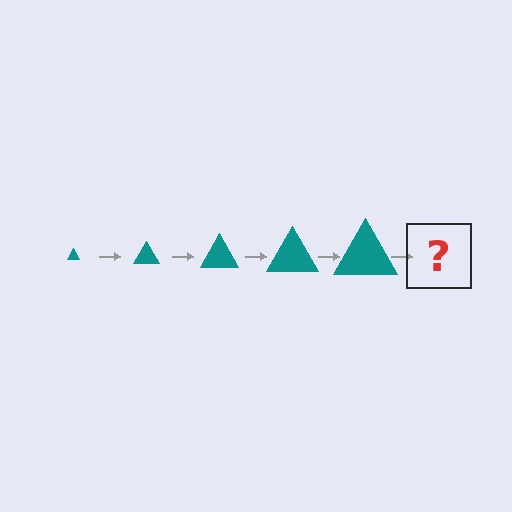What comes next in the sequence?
The next element should be a teal triangle, larger than the previous one.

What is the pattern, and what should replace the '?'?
The pattern is that the triangle gets progressively larger each step. The '?' should be a teal triangle, larger than the previous one.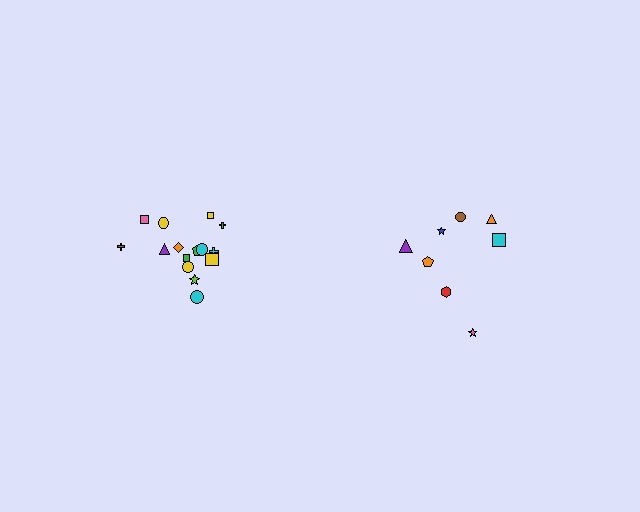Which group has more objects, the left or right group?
The left group.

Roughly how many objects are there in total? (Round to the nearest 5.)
Roughly 25 objects in total.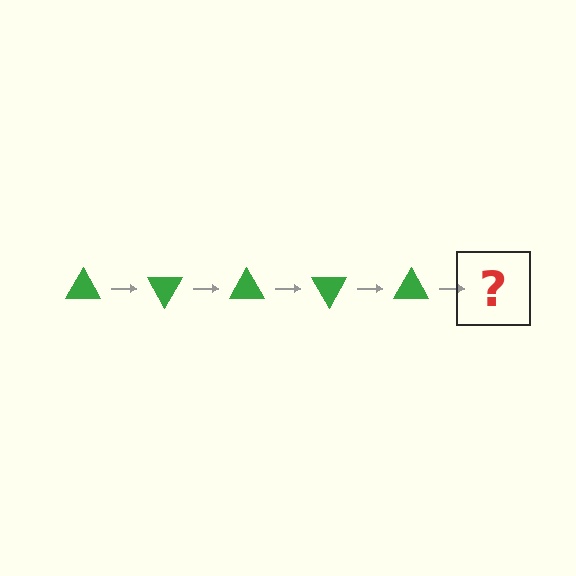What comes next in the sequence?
The next element should be a green triangle rotated 300 degrees.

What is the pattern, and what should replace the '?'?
The pattern is that the triangle rotates 60 degrees each step. The '?' should be a green triangle rotated 300 degrees.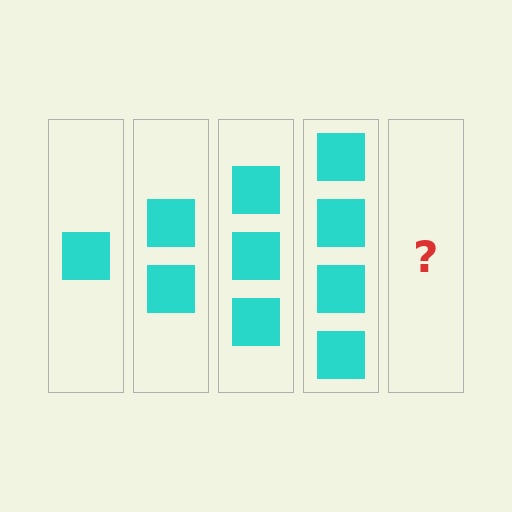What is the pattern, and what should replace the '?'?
The pattern is that each step adds one more square. The '?' should be 5 squares.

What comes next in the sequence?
The next element should be 5 squares.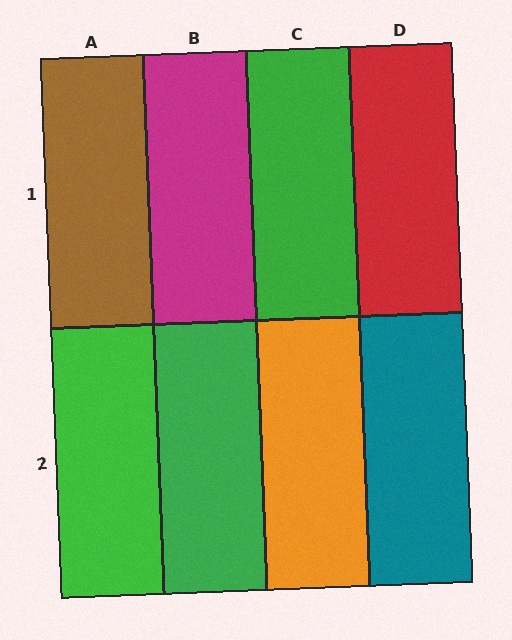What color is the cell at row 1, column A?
Brown.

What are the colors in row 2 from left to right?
Green, green, orange, teal.